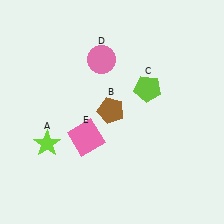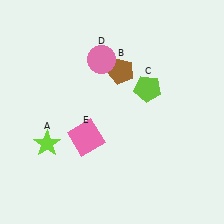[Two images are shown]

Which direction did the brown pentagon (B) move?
The brown pentagon (B) moved up.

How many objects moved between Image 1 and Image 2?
1 object moved between the two images.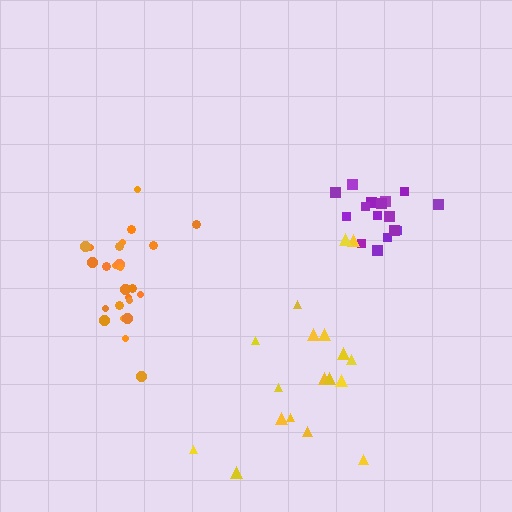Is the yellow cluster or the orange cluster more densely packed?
Orange.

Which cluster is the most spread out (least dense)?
Yellow.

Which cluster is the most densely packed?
Purple.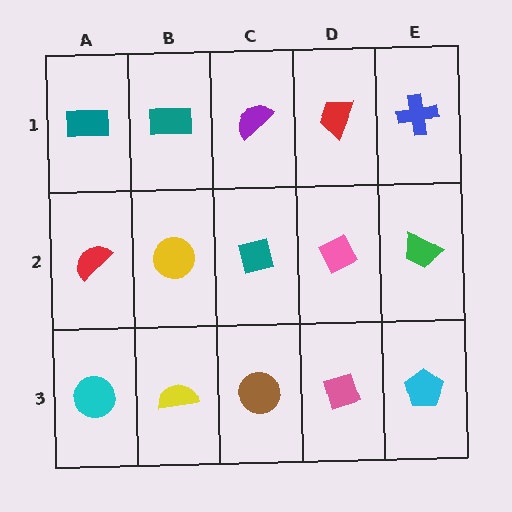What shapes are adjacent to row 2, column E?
A blue cross (row 1, column E), a cyan pentagon (row 3, column E), a pink diamond (row 2, column D).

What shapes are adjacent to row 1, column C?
A teal diamond (row 2, column C), a teal rectangle (row 1, column B), a red trapezoid (row 1, column D).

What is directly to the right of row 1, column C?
A red trapezoid.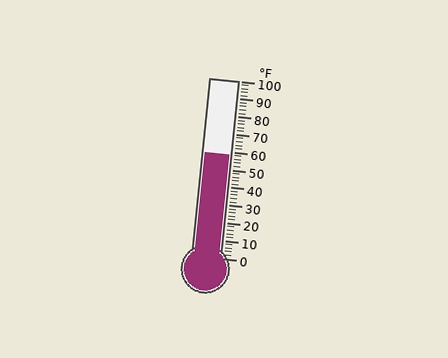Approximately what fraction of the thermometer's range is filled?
The thermometer is filled to approximately 60% of its range.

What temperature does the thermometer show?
The thermometer shows approximately 58°F.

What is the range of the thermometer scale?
The thermometer scale ranges from 0°F to 100°F.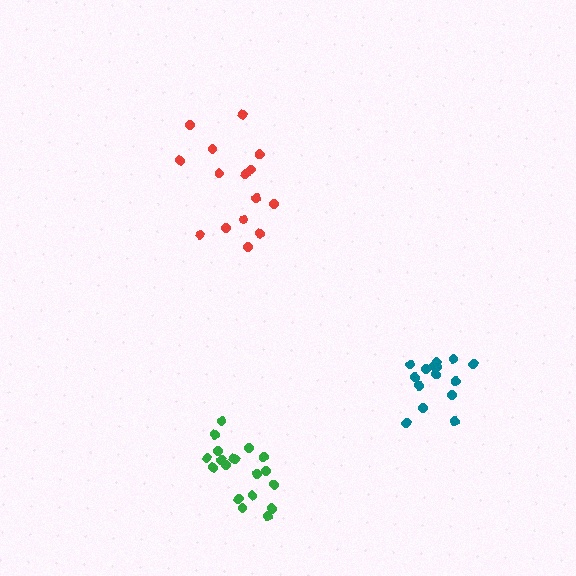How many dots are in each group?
Group 1: 19 dots, Group 2: 15 dots, Group 3: 15 dots (49 total).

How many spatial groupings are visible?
There are 3 spatial groupings.